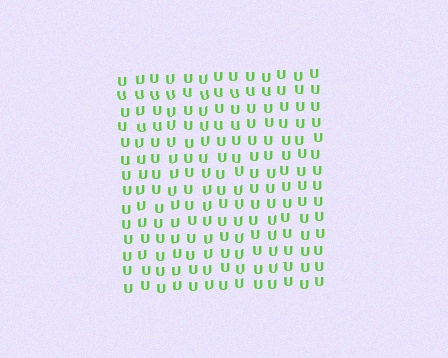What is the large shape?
The large shape is a square.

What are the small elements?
The small elements are letter U's.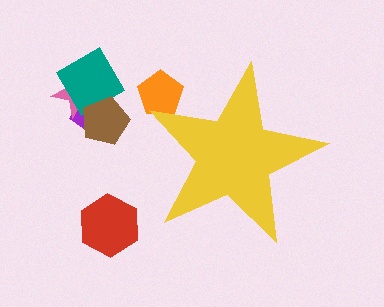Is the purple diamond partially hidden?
No, the purple diamond is fully visible.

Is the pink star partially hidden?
No, the pink star is fully visible.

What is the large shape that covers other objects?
A yellow star.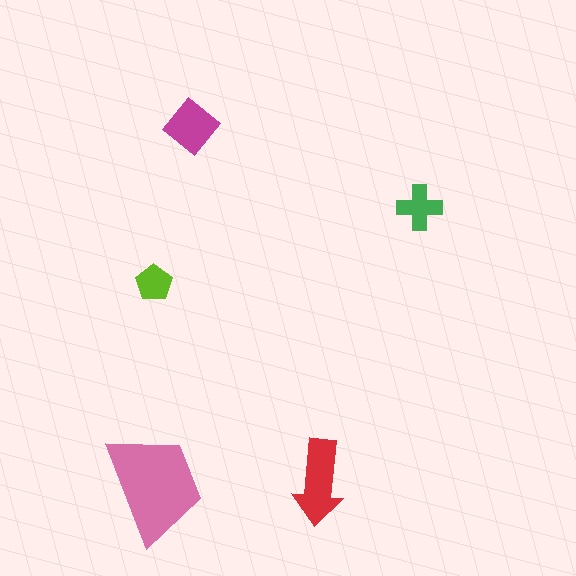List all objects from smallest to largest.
The lime pentagon, the green cross, the magenta diamond, the red arrow, the pink trapezoid.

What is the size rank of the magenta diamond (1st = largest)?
3rd.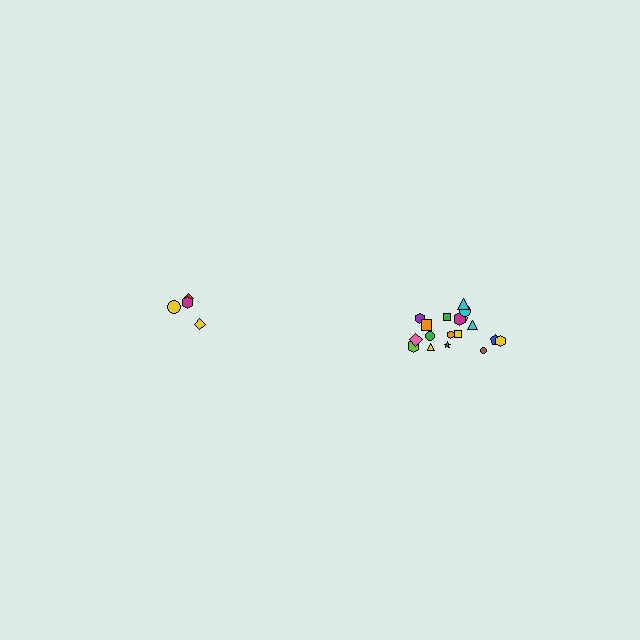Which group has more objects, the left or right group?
The right group.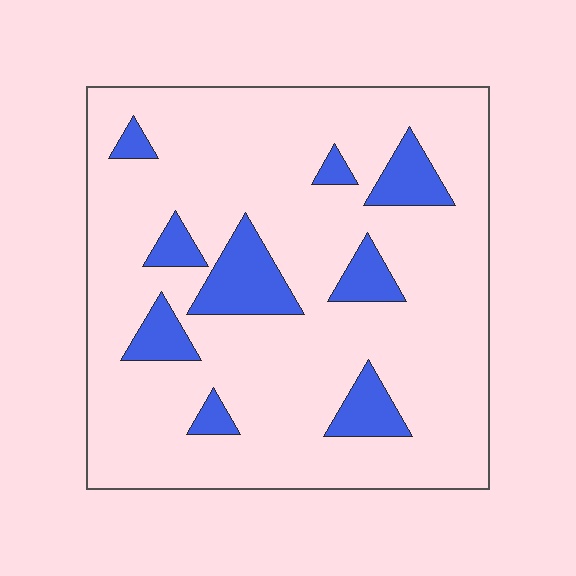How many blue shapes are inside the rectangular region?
9.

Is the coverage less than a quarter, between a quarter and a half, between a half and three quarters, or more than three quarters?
Less than a quarter.